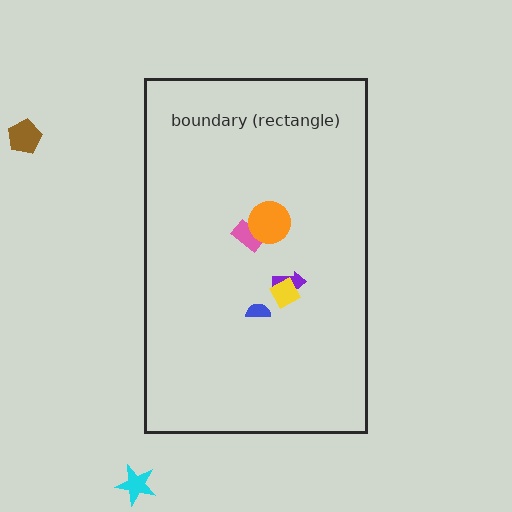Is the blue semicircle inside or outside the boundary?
Inside.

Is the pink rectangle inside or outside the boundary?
Inside.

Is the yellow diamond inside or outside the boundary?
Inside.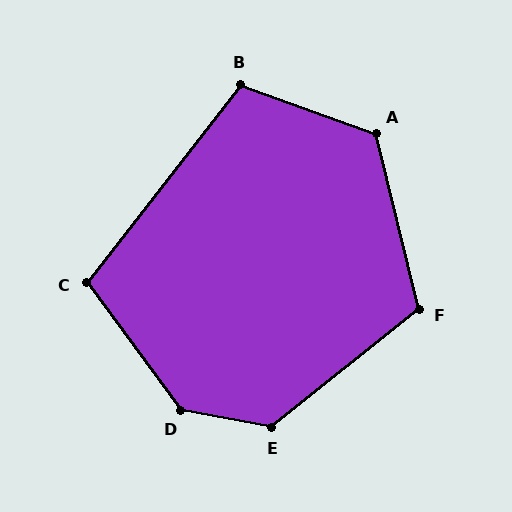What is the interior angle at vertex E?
Approximately 131 degrees (obtuse).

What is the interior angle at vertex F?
Approximately 115 degrees (obtuse).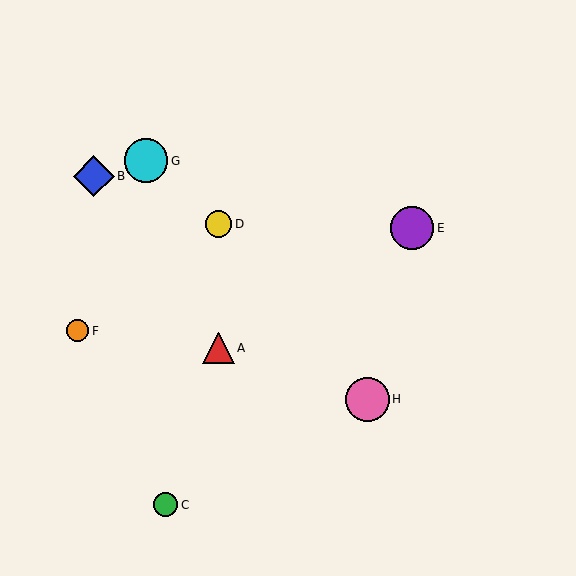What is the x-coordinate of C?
Object C is at x≈166.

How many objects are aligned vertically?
2 objects (A, D) are aligned vertically.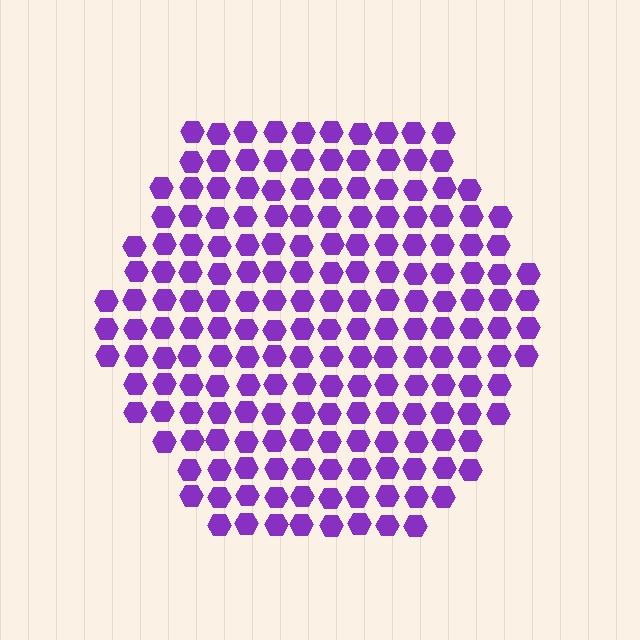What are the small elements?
The small elements are hexagons.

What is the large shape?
The large shape is a hexagon.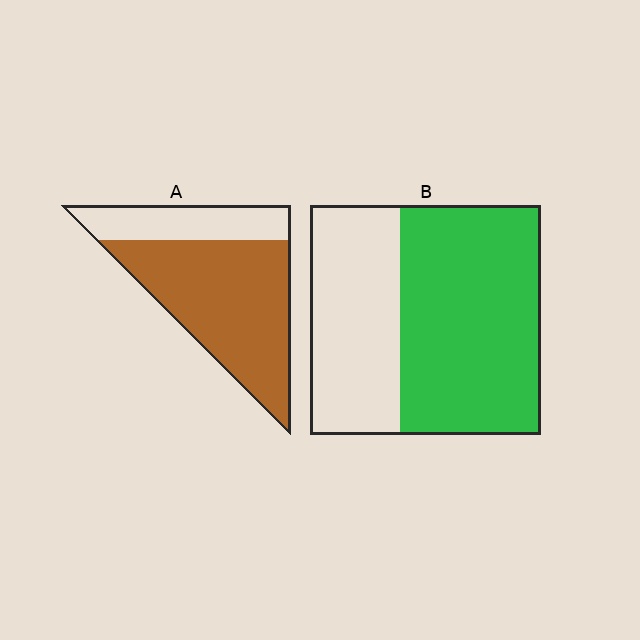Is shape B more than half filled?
Yes.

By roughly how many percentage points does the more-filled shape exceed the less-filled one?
By roughly 10 percentage points (A over B).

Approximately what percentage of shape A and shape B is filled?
A is approximately 70% and B is approximately 60%.